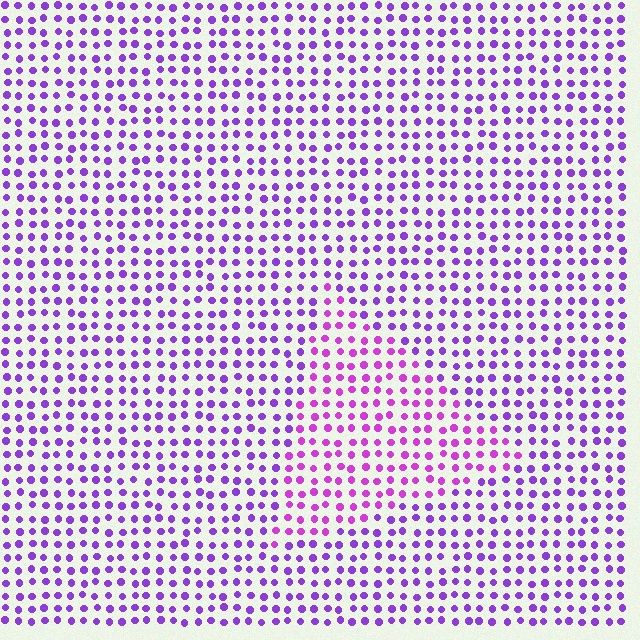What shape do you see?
I see a triangle.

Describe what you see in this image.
The image is filled with small purple elements in a uniform arrangement. A triangle-shaped region is visible where the elements are tinted to a slightly different hue, forming a subtle color boundary.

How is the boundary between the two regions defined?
The boundary is defined purely by a slight shift in hue (about 27 degrees). Spacing, size, and orientation are identical on both sides.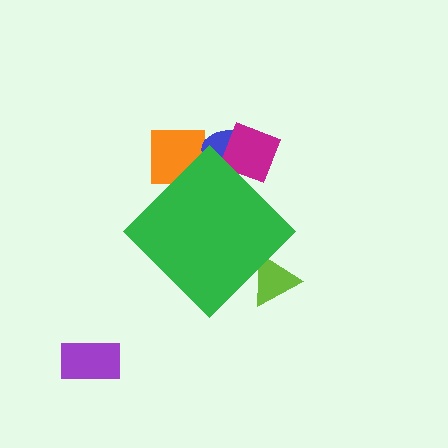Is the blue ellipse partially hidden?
Yes, the blue ellipse is partially hidden behind the green diamond.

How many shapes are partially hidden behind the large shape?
4 shapes are partially hidden.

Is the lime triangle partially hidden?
Yes, the lime triangle is partially hidden behind the green diamond.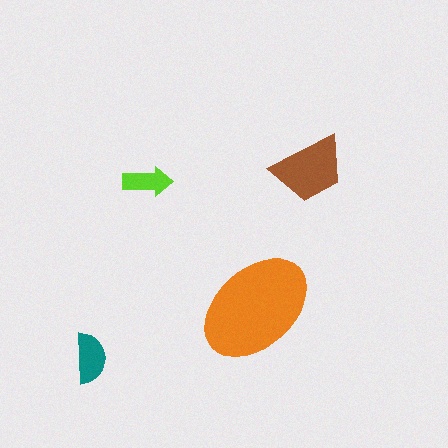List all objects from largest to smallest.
The orange ellipse, the brown trapezoid, the teal semicircle, the lime arrow.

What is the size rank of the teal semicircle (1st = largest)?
3rd.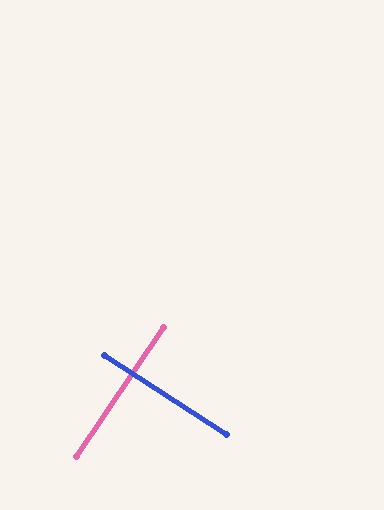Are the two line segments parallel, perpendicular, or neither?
Perpendicular — they meet at approximately 89°.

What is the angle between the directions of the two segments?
Approximately 89 degrees.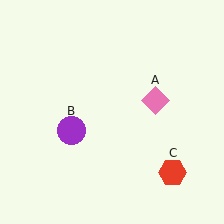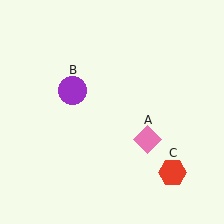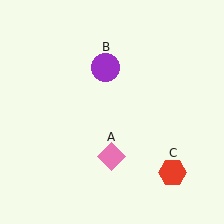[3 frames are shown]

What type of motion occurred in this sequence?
The pink diamond (object A), purple circle (object B) rotated clockwise around the center of the scene.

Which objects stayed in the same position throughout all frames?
Red hexagon (object C) remained stationary.